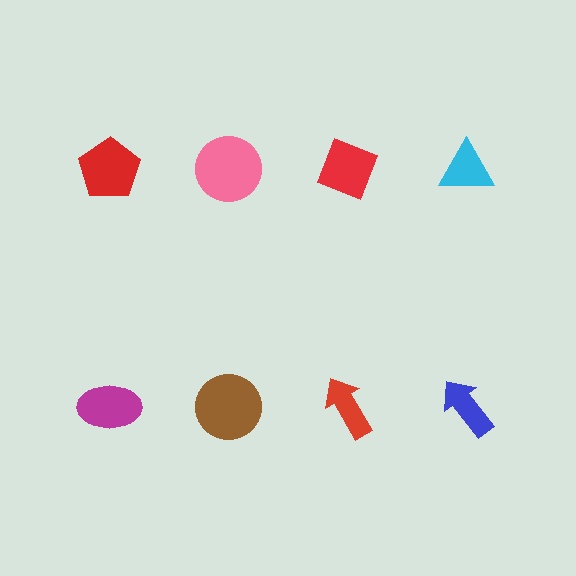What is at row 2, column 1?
A magenta ellipse.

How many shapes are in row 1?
4 shapes.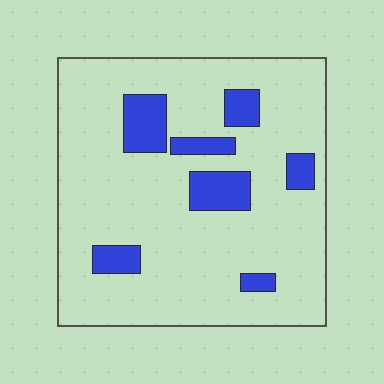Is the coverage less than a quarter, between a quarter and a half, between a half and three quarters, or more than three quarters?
Less than a quarter.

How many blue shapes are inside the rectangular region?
7.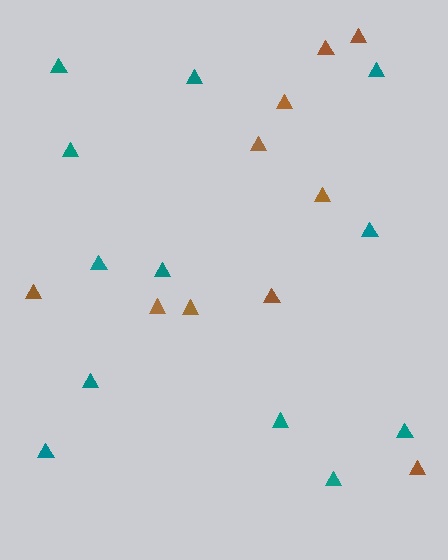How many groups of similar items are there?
There are 2 groups: one group of teal triangles (12) and one group of brown triangles (10).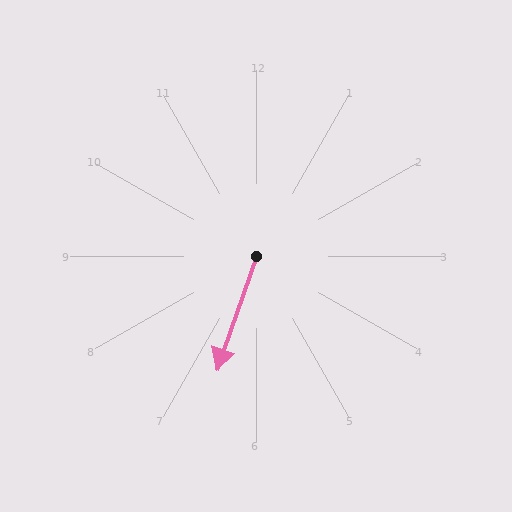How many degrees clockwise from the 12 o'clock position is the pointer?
Approximately 199 degrees.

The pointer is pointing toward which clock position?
Roughly 7 o'clock.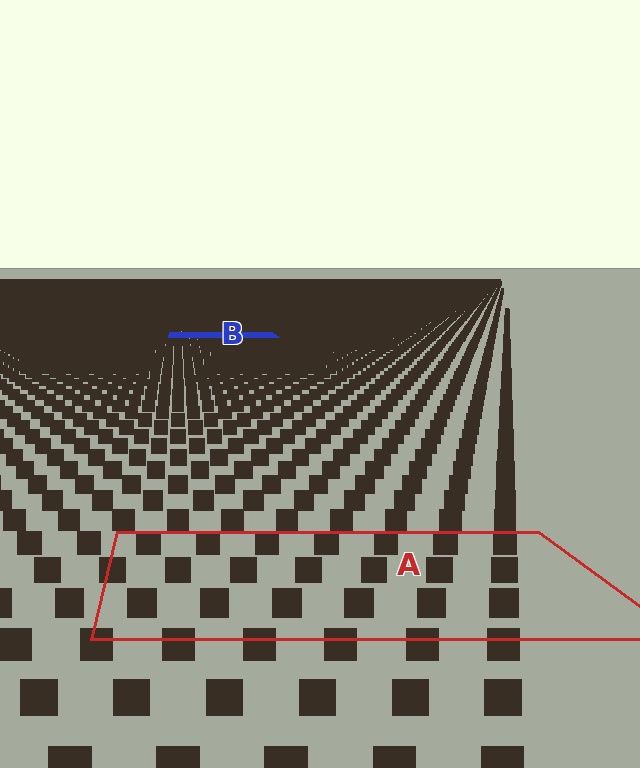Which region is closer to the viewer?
Region A is closer. The texture elements there are larger and more spread out.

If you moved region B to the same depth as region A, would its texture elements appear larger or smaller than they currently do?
They would appear larger. At a closer depth, the same texture elements are projected at a bigger on-screen size.